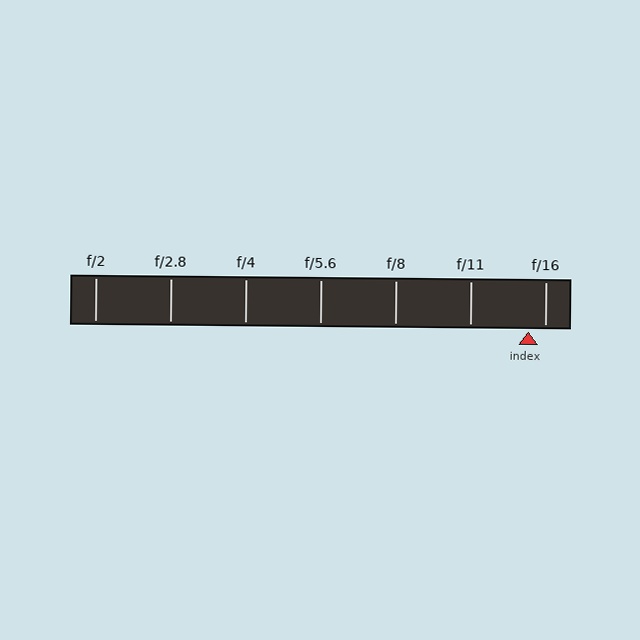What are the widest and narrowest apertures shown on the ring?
The widest aperture shown is f/2 and the narrowest is f/16.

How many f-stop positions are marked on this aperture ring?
There are 7 f-stop positions marked.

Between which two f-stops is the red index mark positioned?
The index mark is between f/11 and f/16.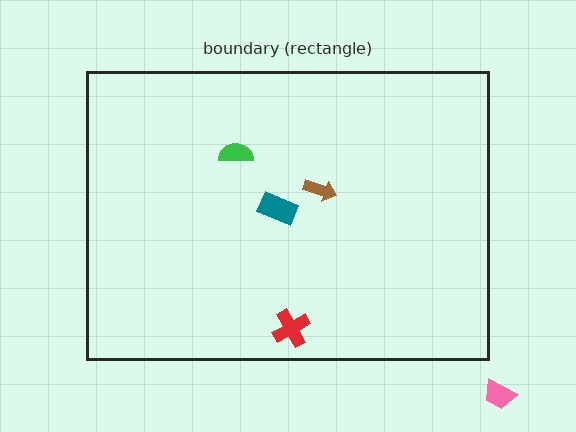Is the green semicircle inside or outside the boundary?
Inside.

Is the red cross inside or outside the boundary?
Inside.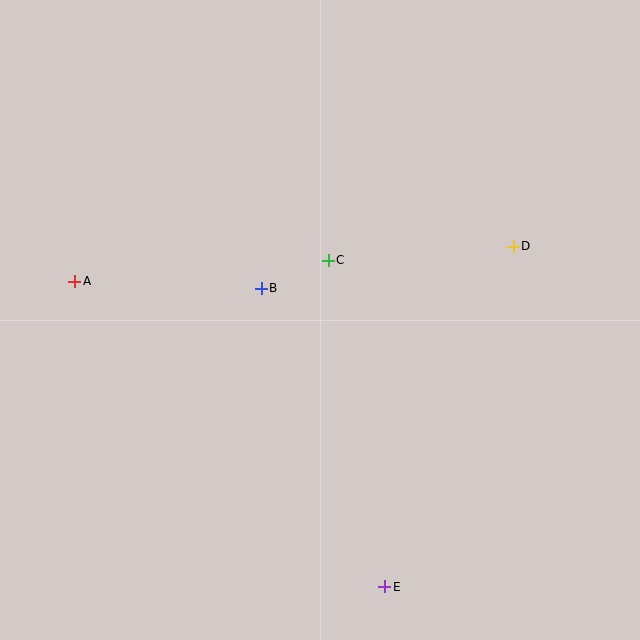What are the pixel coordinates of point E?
Point E is at (385, 587).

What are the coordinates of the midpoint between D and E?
The midpoint between D and E is at (449, 417).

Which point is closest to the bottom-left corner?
Point A is closest to the bottom-left corner.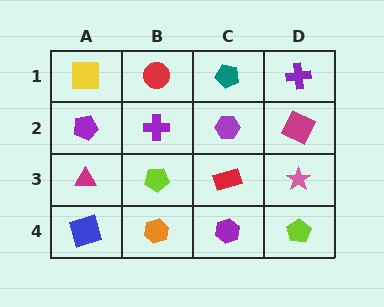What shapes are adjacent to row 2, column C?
A teal pentagon (row 1, column C), a red rectangle (row 3, column C), a purple cross (row 2, column B), a magenta square (row 2, column D).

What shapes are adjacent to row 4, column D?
A pink star (row 3, column D), a purple hexagon (row 4, column C).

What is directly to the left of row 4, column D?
A purple hexagon.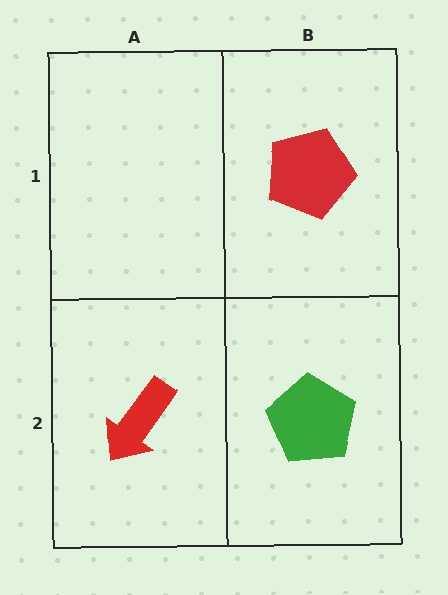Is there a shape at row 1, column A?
No, that cell is empty.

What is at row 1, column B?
A red pentagon.